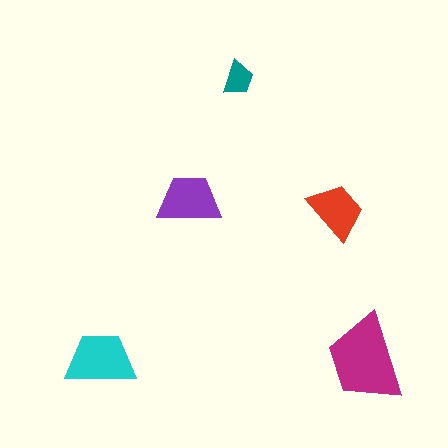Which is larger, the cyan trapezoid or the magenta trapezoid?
The magenta one.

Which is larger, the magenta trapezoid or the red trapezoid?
The magenta one.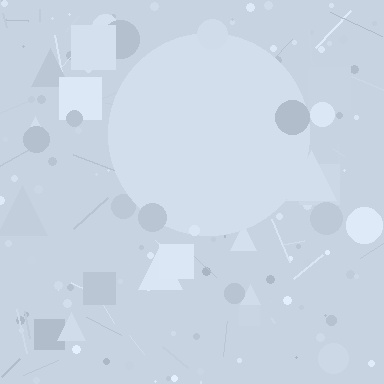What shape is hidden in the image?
A circle is hidden in the image.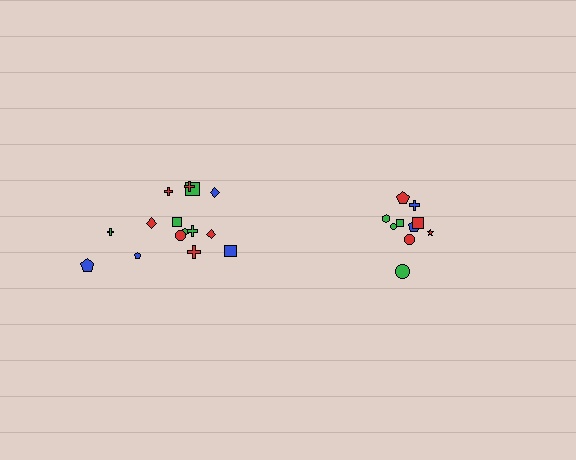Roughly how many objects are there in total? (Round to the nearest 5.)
Roughly 25 objects in total.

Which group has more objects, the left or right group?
The left group.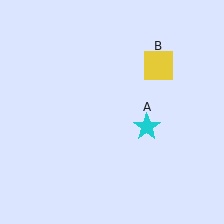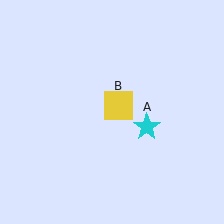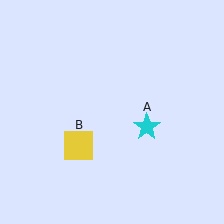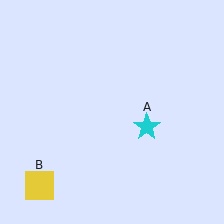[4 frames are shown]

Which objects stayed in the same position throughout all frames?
Cyan star (object A) remained stationary.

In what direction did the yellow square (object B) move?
The yellow square (object B) moved down and to the left.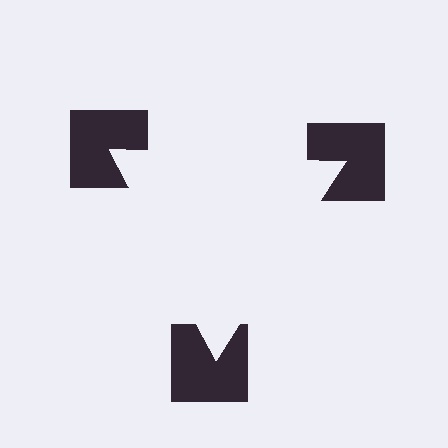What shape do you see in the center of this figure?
An illusory triangle — its edges are inferred from the aligned wedge cuts in the notched squares, not physically drawn.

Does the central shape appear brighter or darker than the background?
It typically appears slightly brighter than the background, even though no actual brightness change is drawn.